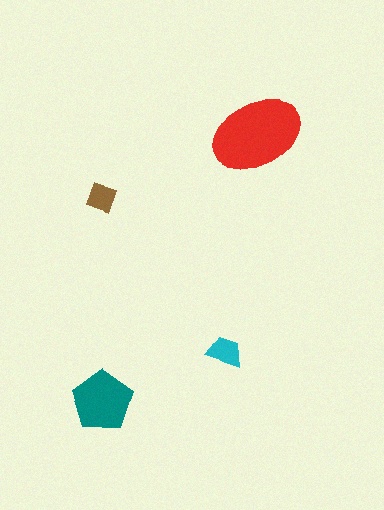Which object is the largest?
The red ellipse.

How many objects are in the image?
There are 4 objects in the image.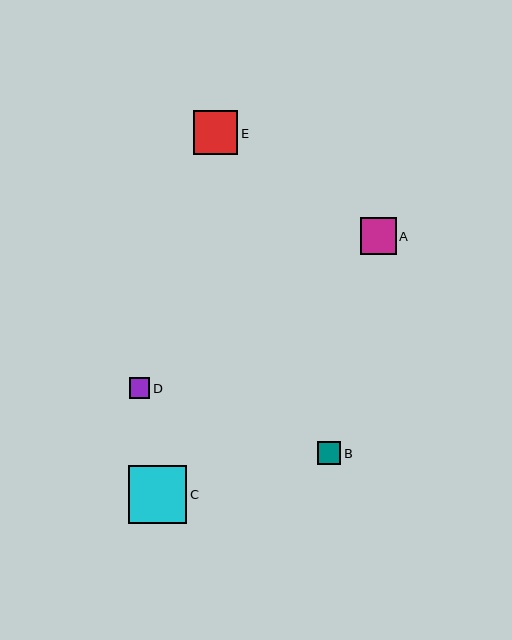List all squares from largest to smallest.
From largest to smallest: C, E, A, B, D.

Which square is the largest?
Square C is the largest with a size of approximately 58 pixels.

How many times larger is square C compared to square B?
Square C is approximately 2.5 times the size of square B.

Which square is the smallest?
Square D is the smallest with a size of approximately 21 pixels.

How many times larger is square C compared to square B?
Square C is approximately 2.5 times the size of square B.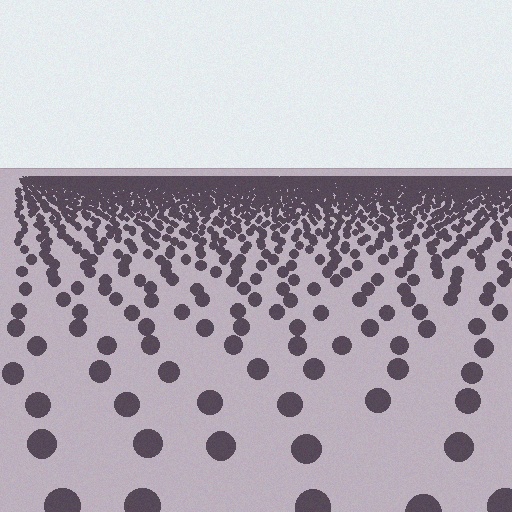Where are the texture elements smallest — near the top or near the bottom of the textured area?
Near the top.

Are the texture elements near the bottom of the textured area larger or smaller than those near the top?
Larger. Near the bottom, elements are closer to the viewer and appear at a bigger on-screen size.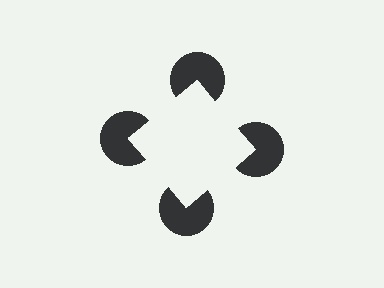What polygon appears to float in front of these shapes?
An illusory square — its edges are inferred from the aligned wedge cuts in the pac-man discs, not physically drawn.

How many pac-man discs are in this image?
There are 4 — one at each vertex of the illusory square.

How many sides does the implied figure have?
4 sides.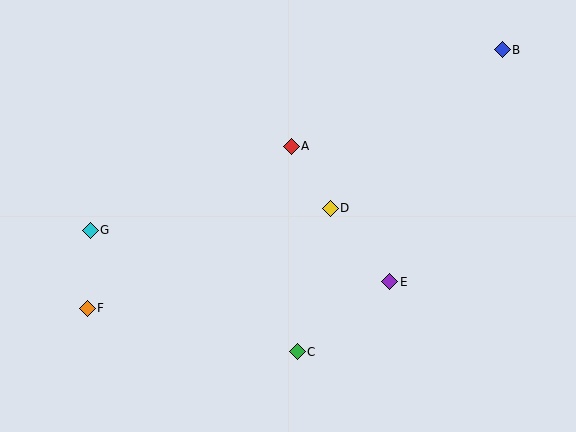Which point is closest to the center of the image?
Point D at (330, 208) is closest to the center.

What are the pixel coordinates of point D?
Point D is at (330, 208).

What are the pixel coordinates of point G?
Point G is at (90, 230).